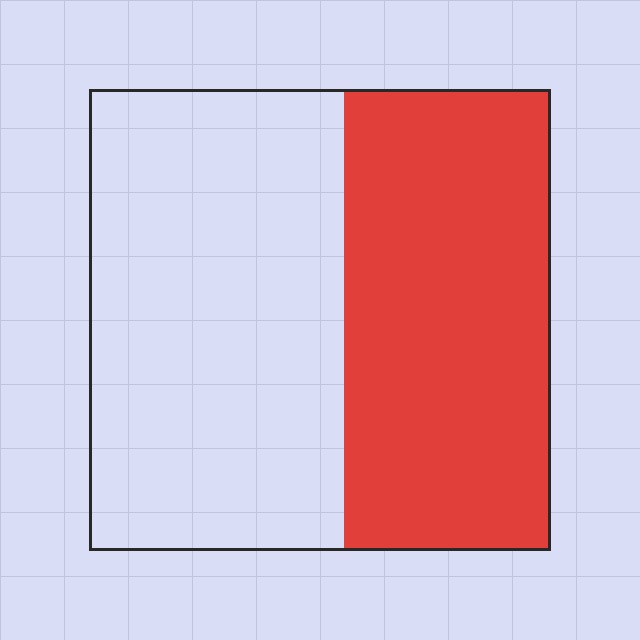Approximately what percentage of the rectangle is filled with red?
Approximately 45%.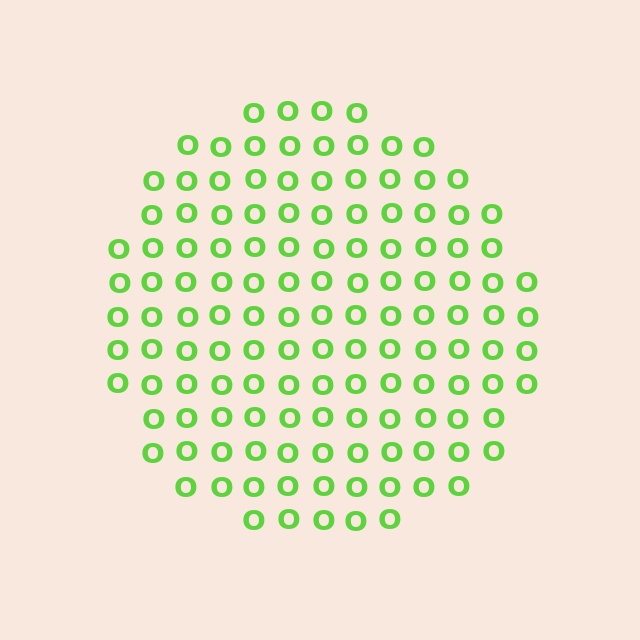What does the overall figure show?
The overall figure shows a circle.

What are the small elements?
The small elements are letter O's.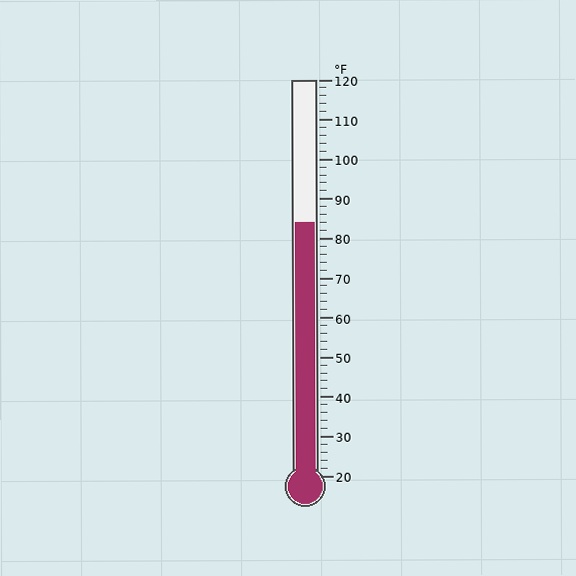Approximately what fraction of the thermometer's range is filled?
The thermometer is filled to approximately 65% of its range.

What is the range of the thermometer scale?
The thermometer scale ranges from 20°F to 120°F.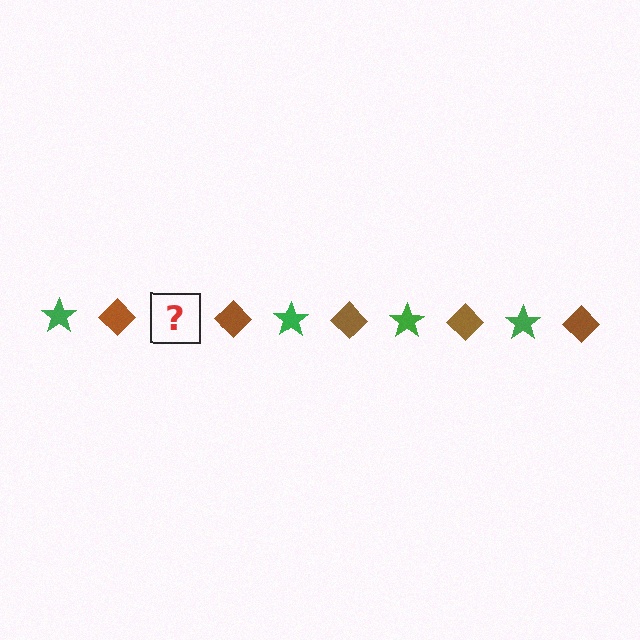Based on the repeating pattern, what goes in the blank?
The blank should be a green star.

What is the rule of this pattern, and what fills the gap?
The rule is that the pattern alternates between green star and brown diamond. The gap should be filled with a green star.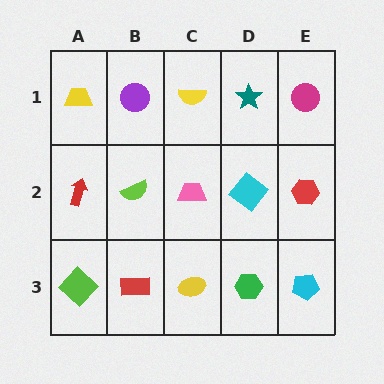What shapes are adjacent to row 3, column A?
A red arrow (row 2, column A), a red rectangle (row 3, column B).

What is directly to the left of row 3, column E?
A green hexagon.